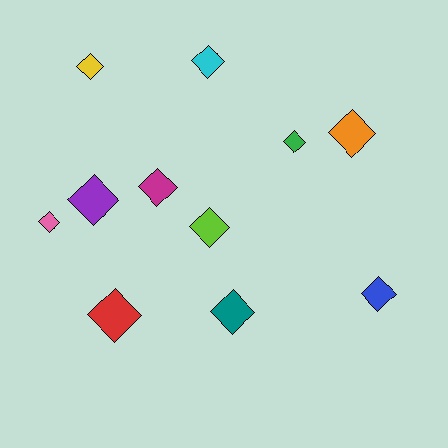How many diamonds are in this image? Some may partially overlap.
There are 11 diamonds.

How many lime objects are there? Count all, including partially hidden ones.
There is 1 lime object.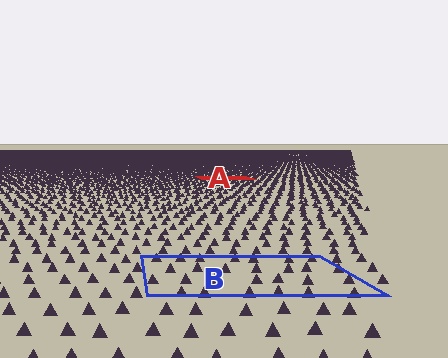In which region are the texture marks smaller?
The texture marks are smaller in region A, because it is farther away.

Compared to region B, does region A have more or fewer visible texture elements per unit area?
Region A has more texture elements per unit area — they are packed more densely because it is farther away.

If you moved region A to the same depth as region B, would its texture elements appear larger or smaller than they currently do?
They would appear larger. At a closer depth, the same texture elements are projected at a bigger on-screen size.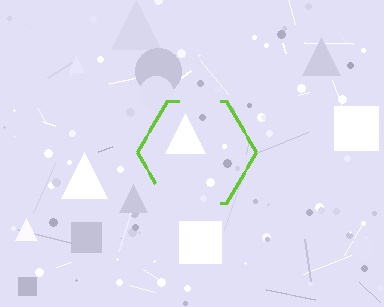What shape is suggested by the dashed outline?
The dashed outline suggests a hexagon.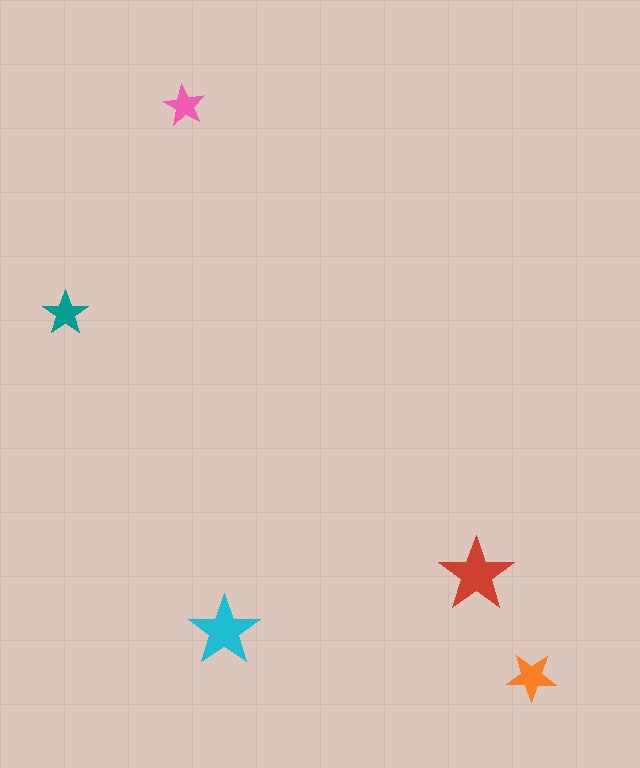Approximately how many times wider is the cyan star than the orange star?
About 1.5 times wider.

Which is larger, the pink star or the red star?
The red one.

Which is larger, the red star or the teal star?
The red one.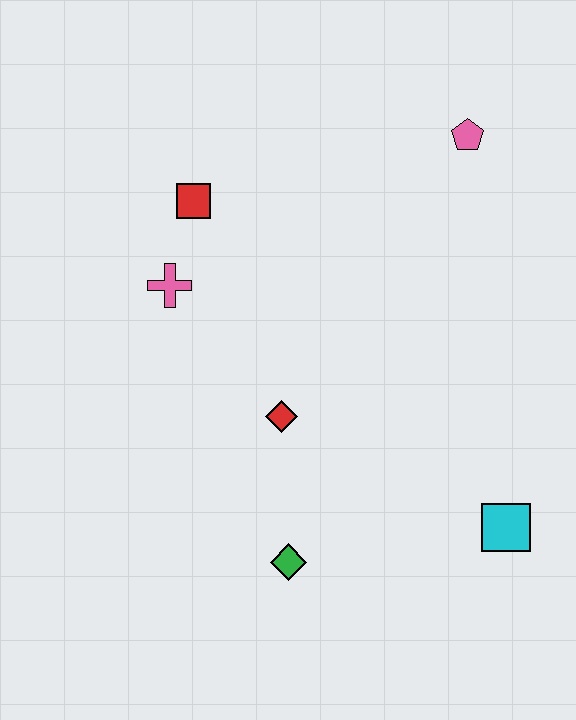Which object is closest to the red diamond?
The green diamond is closest to the red diamond.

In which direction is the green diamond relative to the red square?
The green diamond is below the red square.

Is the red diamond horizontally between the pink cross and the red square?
No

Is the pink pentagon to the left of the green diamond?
No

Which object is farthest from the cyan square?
The red square is farthest from the cyan square.